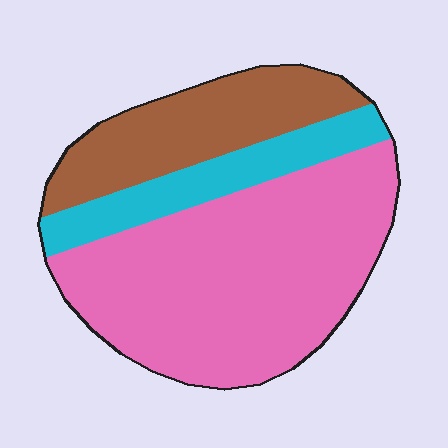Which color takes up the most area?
Pink, at roughly 60%.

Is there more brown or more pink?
Pink.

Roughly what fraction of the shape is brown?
Brown covers roughly 25% of the shape.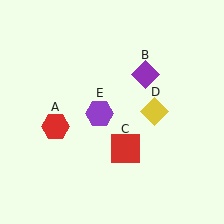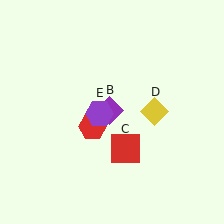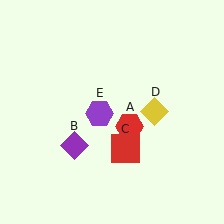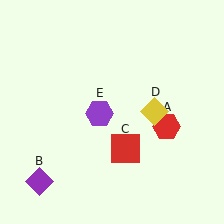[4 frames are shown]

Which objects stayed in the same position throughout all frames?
Red square (object C) and yellow diamond (object D) and purple hexagon (object E) remained stationary.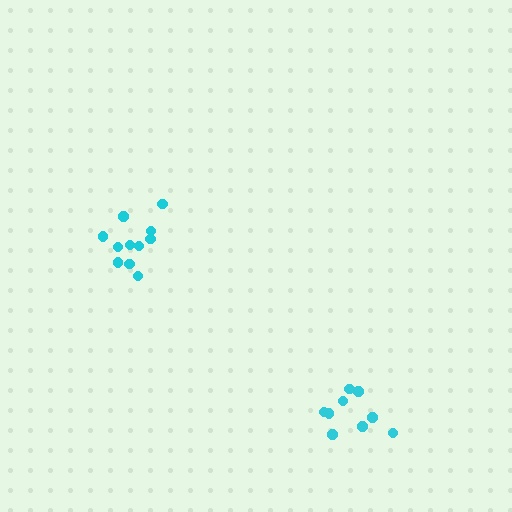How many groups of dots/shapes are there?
There are 2 groups.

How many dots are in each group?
Group 1: 11 dots, Group 2: 10 dots (21 total).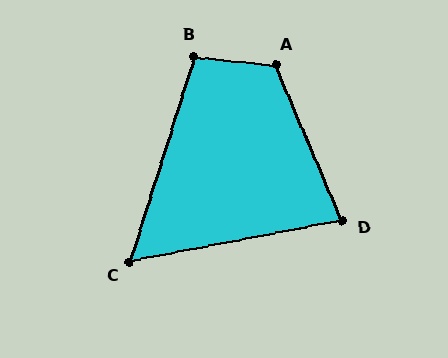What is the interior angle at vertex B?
Approximately 102 degrees (obtuse).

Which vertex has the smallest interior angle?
C, at approximately 62 degrees.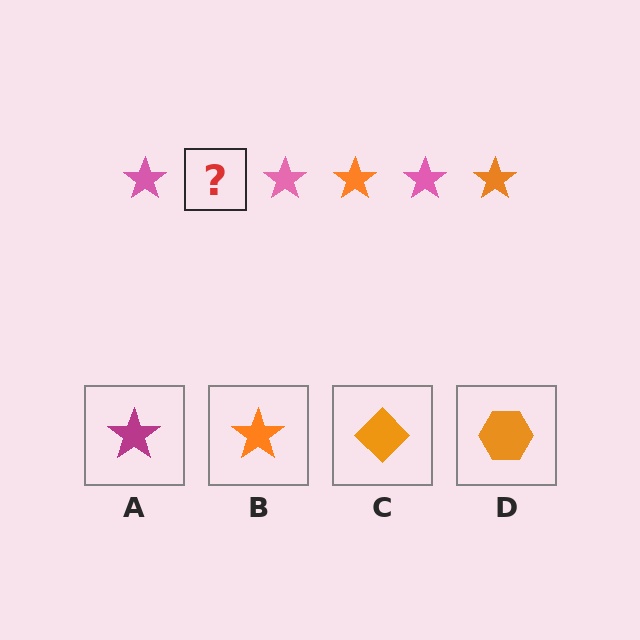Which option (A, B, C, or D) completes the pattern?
B.